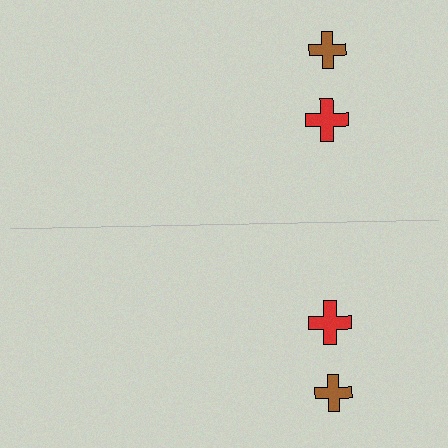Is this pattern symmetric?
Yes, this pattern has bilateral (reflection) symmetry.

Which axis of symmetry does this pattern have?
The pattern has a horizontal axis of symmetry running through the center of the image.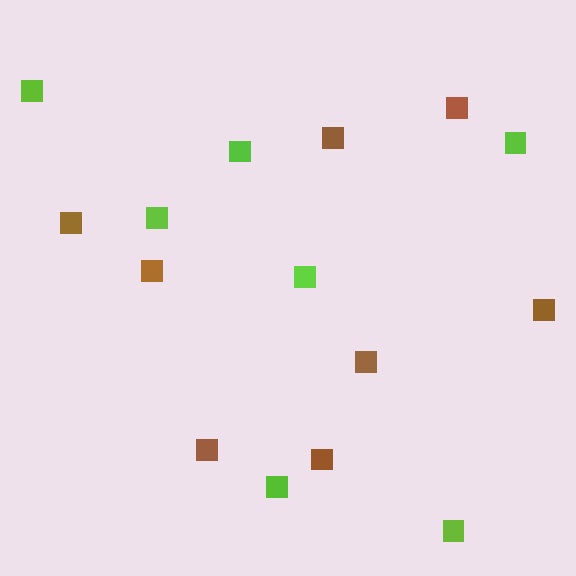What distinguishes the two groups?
There are 2 groups: one group of brown squares (8) and one group of lime squares (7).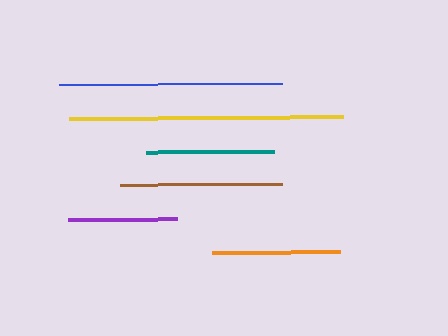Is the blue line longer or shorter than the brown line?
The blue line is longer than the brown line.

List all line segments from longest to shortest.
From longest to shortest: yellow, blue, brown, orange, teal, purple.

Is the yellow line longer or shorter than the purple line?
The yellow line is longer than the purple line.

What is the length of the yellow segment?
The yellow segment is approximately 274 pixels long.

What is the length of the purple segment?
The purple segment is approximately 109 pixels long.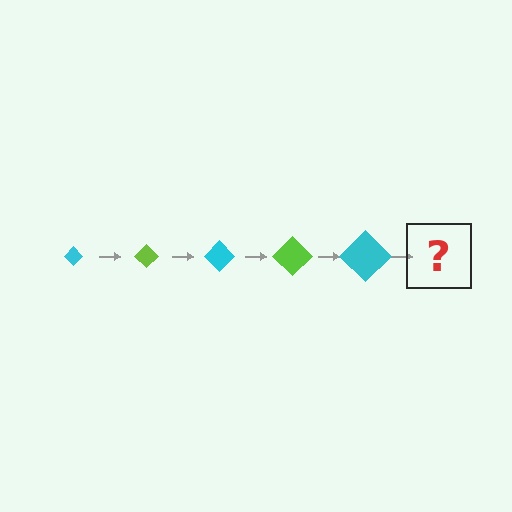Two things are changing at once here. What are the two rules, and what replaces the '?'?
The two rules are that the diamond grows larger each step and the color cycles through cyan and lime. The '?' should be a lime diamond, larger than the previous one.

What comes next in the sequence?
The next element should be a lime diamond, larger than the previous one.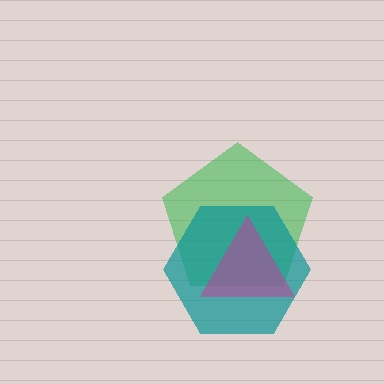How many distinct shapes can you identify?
There are 3 distinct shapes: a green pentagon, a teal hexagon, a magenta triangle.